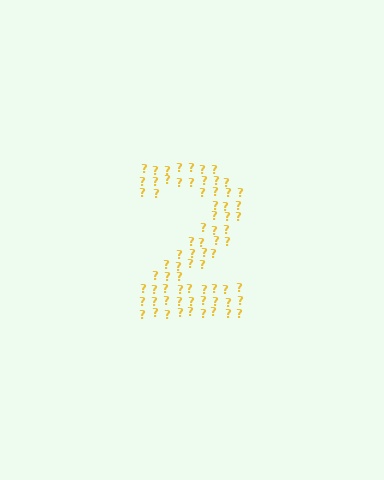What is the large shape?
The large shape is the digit 2.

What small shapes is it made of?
It is made of small question marks.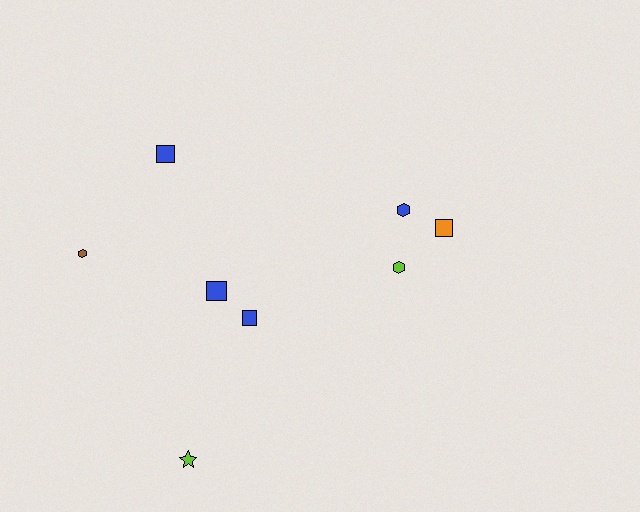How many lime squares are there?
There are no lime squares.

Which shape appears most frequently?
Square, with 4 objects.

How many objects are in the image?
There are 8 objects.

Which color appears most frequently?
Blue, with 4 objects.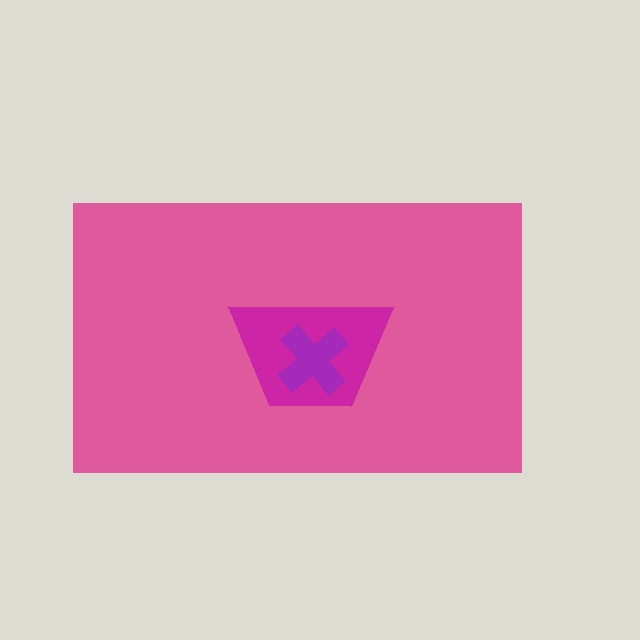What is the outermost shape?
The pink rectangle.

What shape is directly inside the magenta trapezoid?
The purple cross.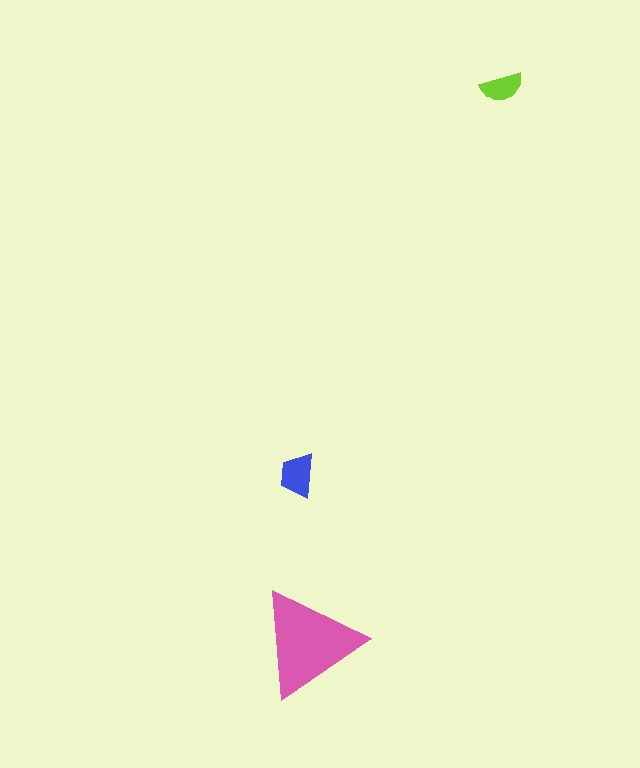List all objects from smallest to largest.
The lime semicircle, the blue trapezoid, the pink triangle.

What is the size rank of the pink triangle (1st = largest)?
1st.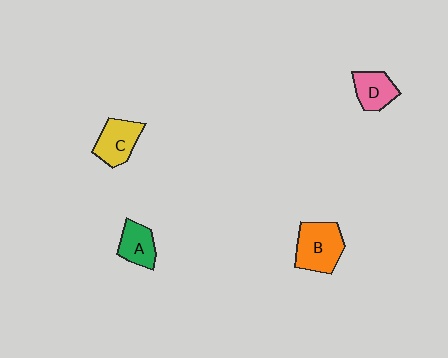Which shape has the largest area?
Shape B (orange).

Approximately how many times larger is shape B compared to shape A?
Approximately 1.6 times.